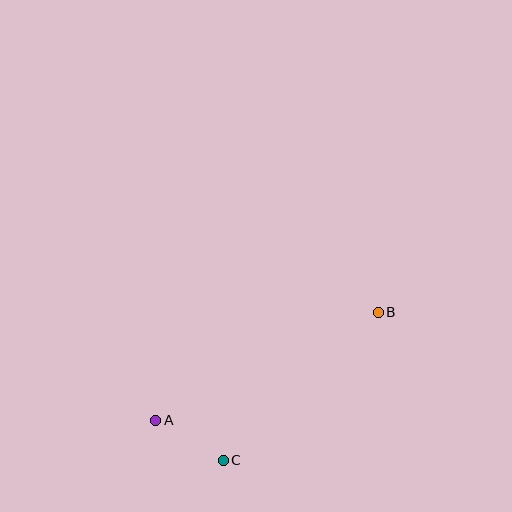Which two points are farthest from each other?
Points A and B are farthest from each other.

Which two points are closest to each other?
Points A and C are closest to each other.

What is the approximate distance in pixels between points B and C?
The distance between B and C is approximately 214 pixels.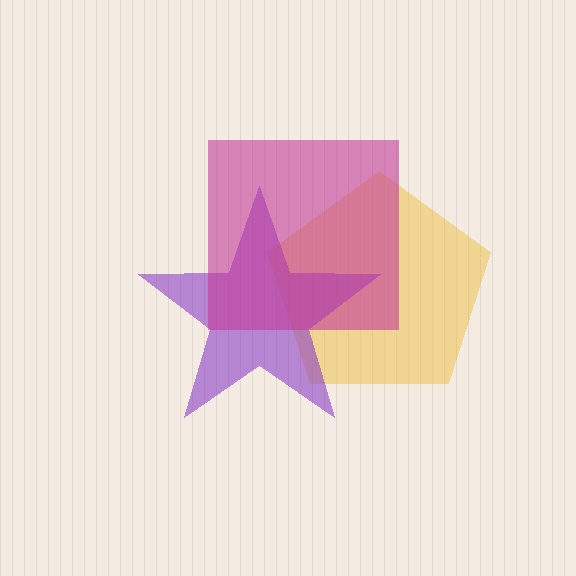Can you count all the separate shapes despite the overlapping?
Yes, there are 3 separate shapes.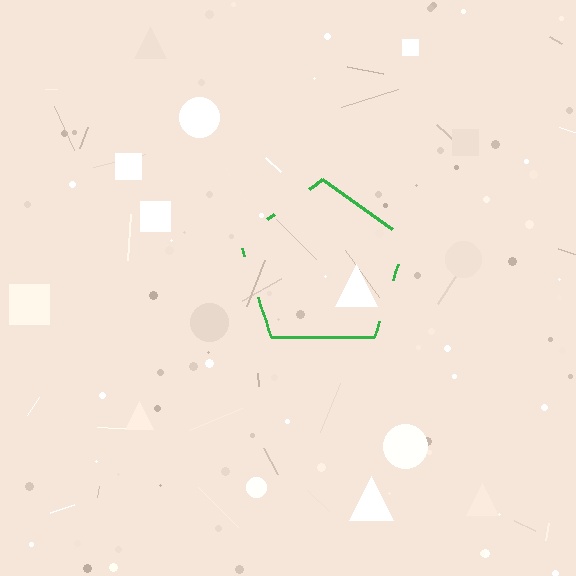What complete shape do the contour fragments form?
The contour fragments form a pentagon.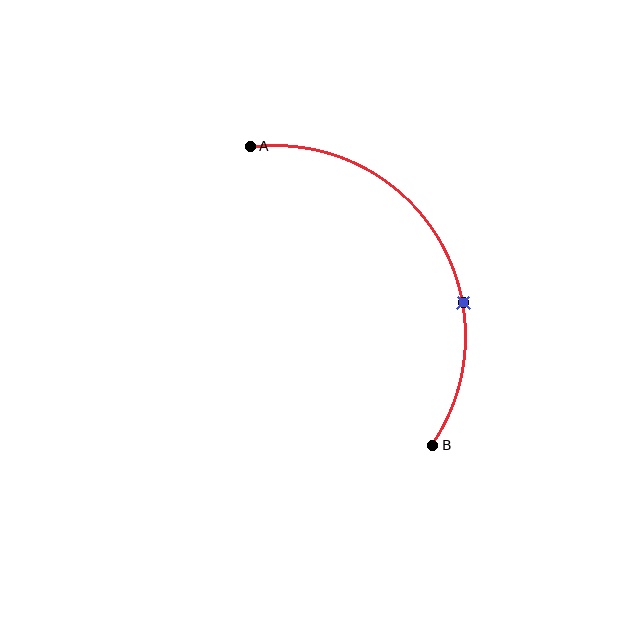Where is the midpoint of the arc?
The arc midpoint is the point on the curve farthest from the straight line joining A and B. It sits to the right of that line.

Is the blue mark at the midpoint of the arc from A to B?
No. The blue mark lies on the arc but is closer to endpoint B. The arc midpoint would be at the point on the curve equidistant along the arc from both A and B.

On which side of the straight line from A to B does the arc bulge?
The arc bulges to the right of the straight line connecting A and B.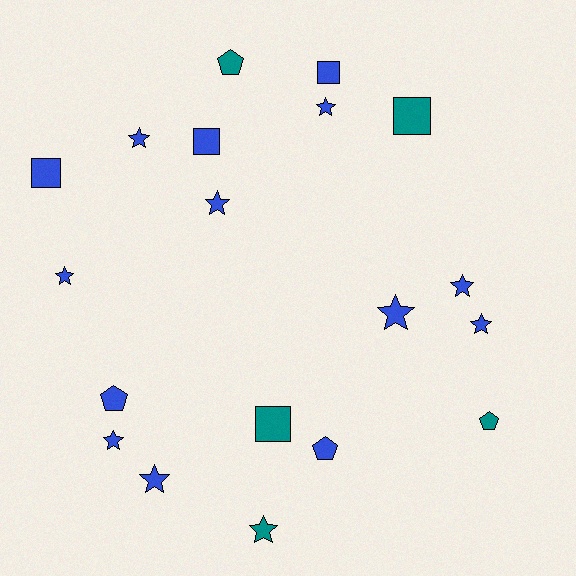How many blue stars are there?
There are 9 blue stars.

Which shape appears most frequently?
Star, with 10 objects.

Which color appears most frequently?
Blue, with 14 objects.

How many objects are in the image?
There are 19 objects.